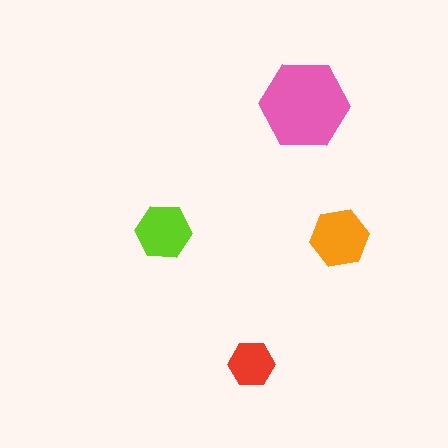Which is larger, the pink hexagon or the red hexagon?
The pink one.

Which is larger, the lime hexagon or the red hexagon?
The lime one.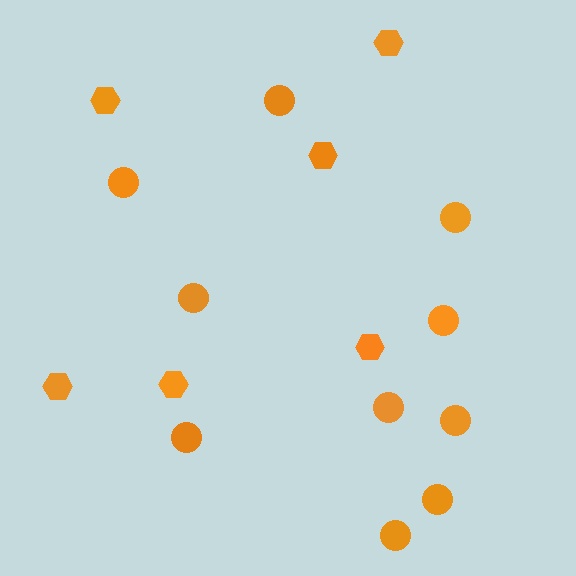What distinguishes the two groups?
There are 2 groups: one group of circles (10) and one group of hexagons (6).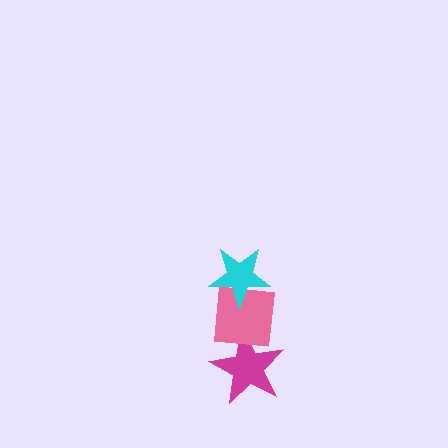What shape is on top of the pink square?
The cyan star is on top of the pink square.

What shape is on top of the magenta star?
The pink square is on top of the magenta star.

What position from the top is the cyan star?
The cyan star is 1st from the top.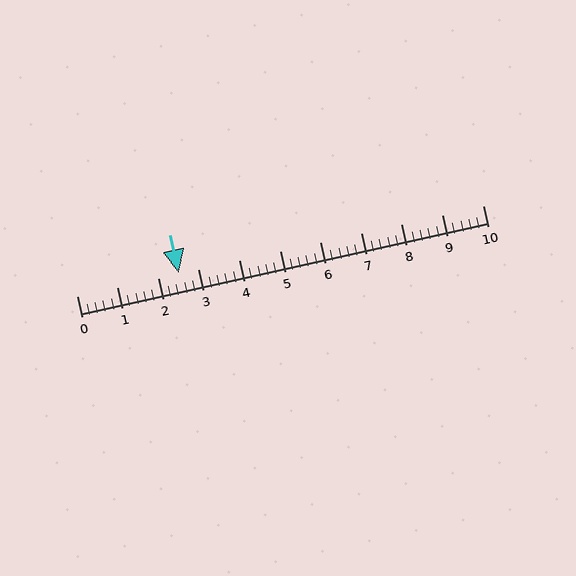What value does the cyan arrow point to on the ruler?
The cyan arrow points to approximately 2.5.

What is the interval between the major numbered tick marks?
The major tick marks are spaced 1 units apart.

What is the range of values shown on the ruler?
The ruler shows values from 0 to 10.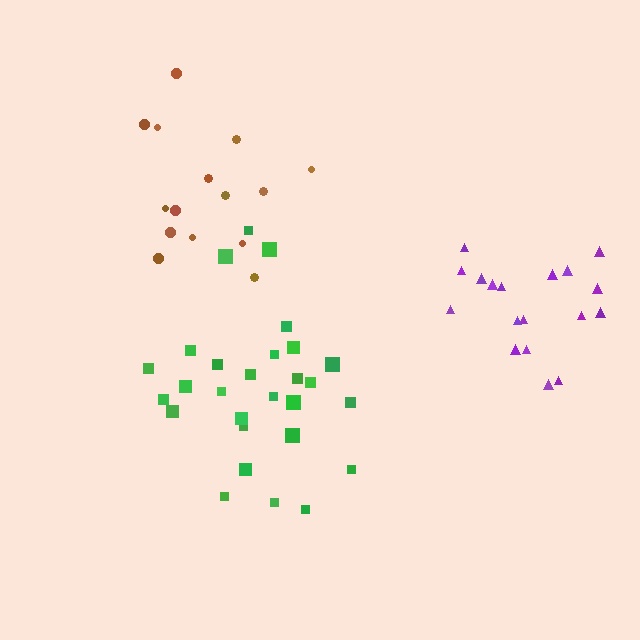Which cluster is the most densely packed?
Purple.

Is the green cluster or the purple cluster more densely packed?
Purple.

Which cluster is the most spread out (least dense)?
Brown.